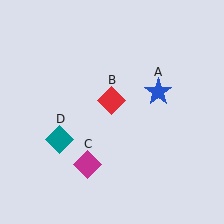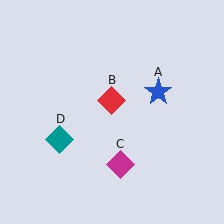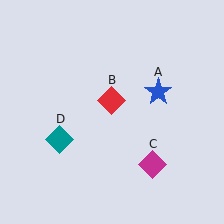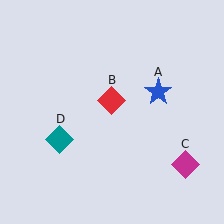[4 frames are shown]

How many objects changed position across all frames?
1 object changed position: magenta diamond (object C).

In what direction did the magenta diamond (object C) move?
The magenta diamond (object C) moved right.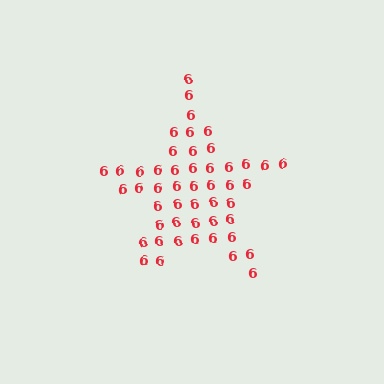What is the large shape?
The large shape is a star.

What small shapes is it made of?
It is made of small digit 6's.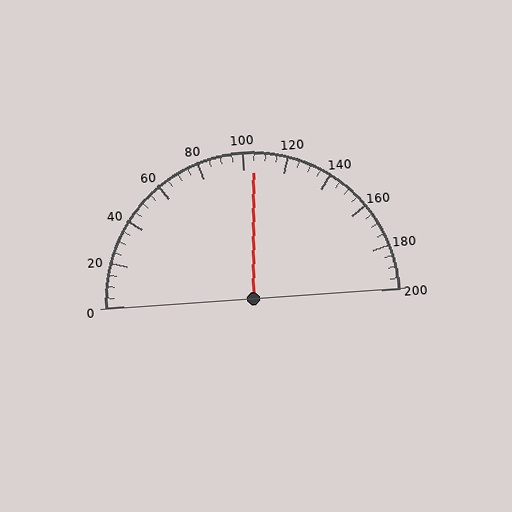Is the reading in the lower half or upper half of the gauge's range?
The reading is in the upper half of the range (0 to 200).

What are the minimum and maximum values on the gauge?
The gauge ranges from 0 to 200.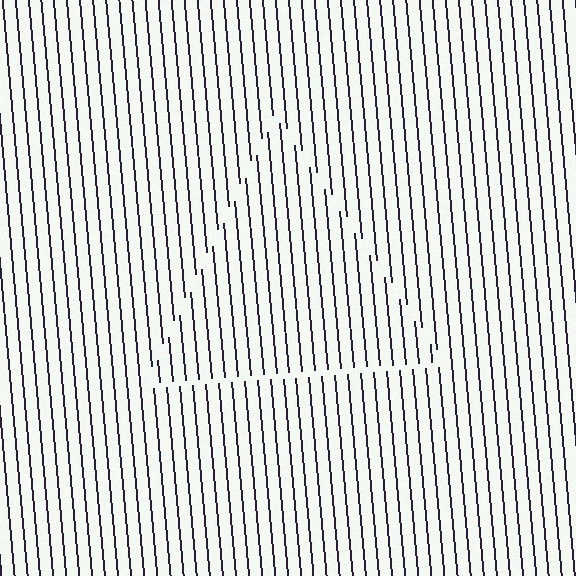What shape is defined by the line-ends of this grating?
An illusory triangle. The interior of the shape contains the same grating, shifted by half a period — the contour is defined by the phase discontinuity where line-ends from the inner and outer gratings abut.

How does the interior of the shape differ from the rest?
The interior of the shape contains the same grating, shifted by half a period — the contour is defined by the phase discontinuity where line-ends from the inner and outer gratings abut.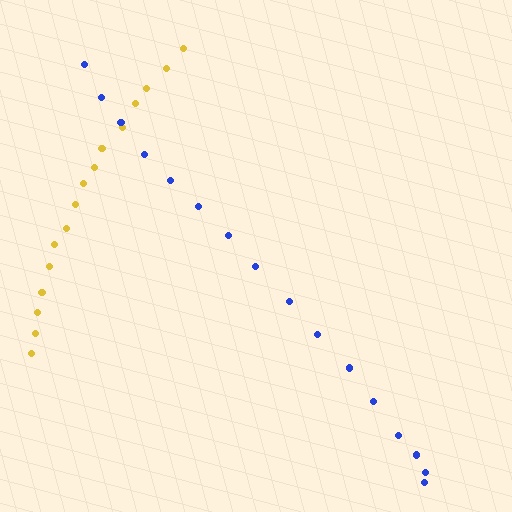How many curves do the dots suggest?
There are 2 distinct paths.